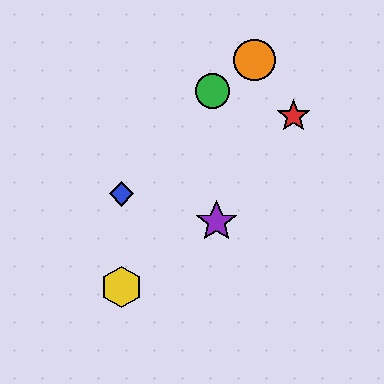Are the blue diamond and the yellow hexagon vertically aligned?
Yes, both are at x≈121.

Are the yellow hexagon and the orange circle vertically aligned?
No, the yellow hexagon is at x≈121 and the orange circle is at x≈254.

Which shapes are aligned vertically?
The blue diamond, the yellow hexagon are aligned vertically.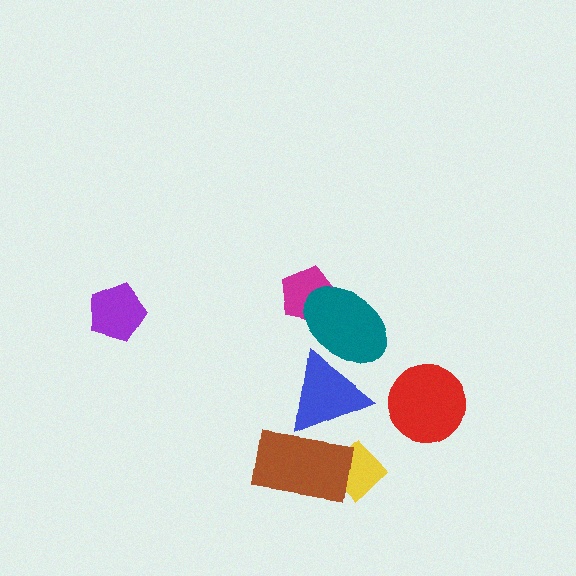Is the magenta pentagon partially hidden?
Yes, it is partially covered by another shape.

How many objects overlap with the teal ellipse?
2 objects overlap with the teal ellipse.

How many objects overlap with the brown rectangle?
2 objects overlap with the brown rectangle.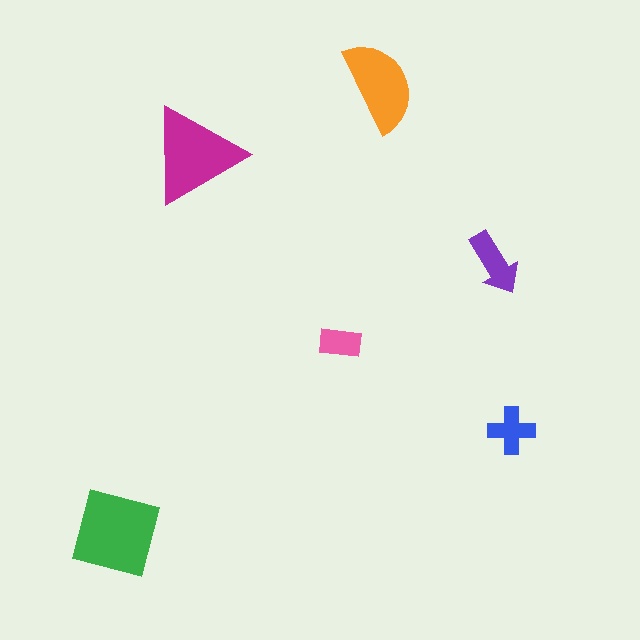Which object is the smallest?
The pink rectangle.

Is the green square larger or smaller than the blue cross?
Larger.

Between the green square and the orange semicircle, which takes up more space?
The green square.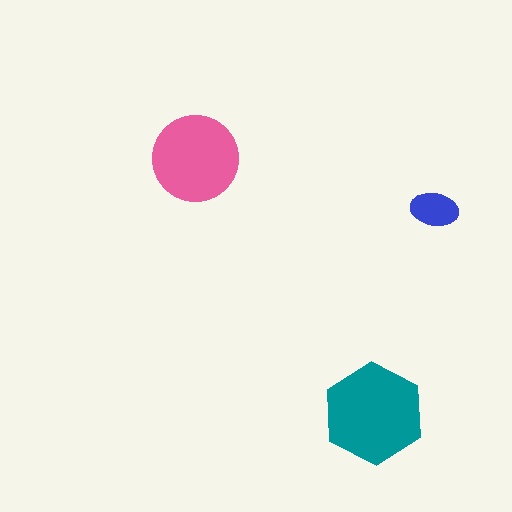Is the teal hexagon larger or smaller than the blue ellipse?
Larger.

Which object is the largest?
The teal hexagon.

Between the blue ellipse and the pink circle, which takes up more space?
The pink circle.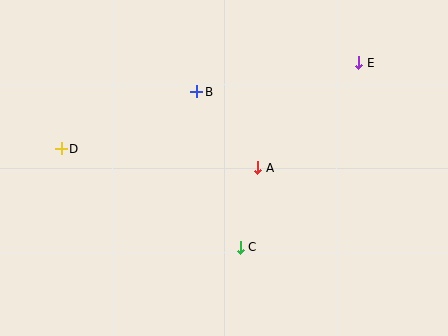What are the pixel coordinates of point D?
Point D is at (61, 149).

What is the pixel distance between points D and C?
The distance between D and C is 204 pixels.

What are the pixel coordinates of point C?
Point C is at (240, 247).